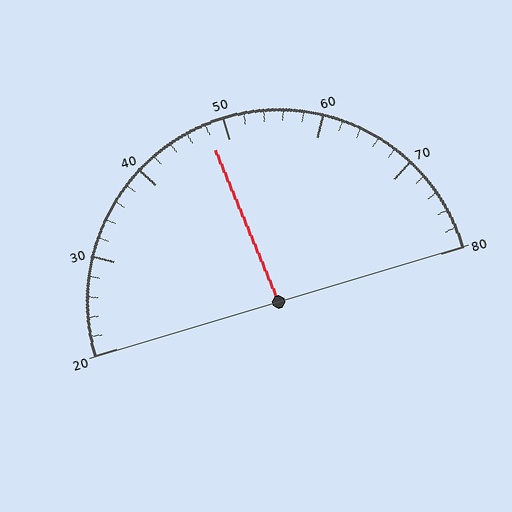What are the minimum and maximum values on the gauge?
The gauge ranges from 20 to 80.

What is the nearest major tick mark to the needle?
The nearest major tick mark is 50.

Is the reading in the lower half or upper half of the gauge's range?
The reading is in the lower half of the range (20 to 80).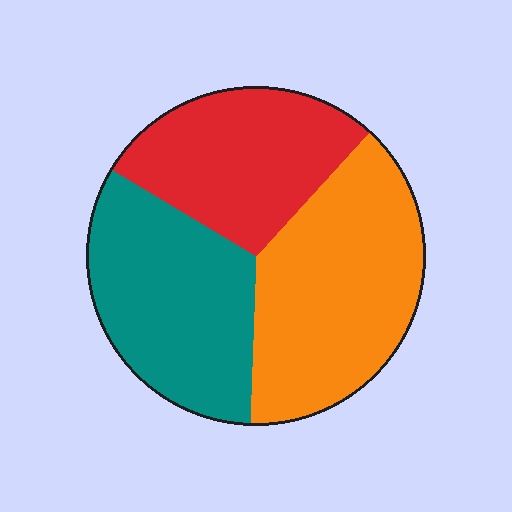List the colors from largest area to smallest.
From largest to smallest: orange, teal, red.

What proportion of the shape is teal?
Teal takes up between a quarter and a half of the shape.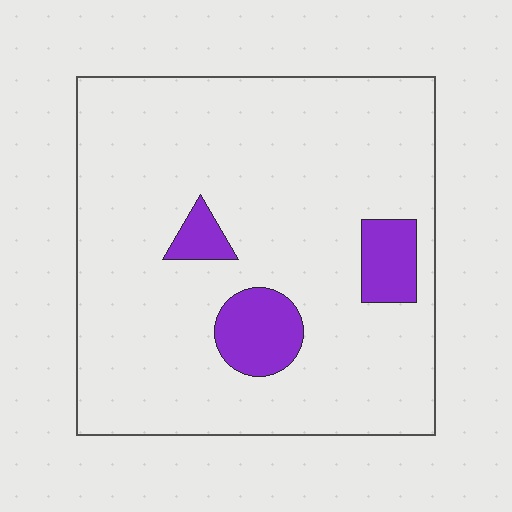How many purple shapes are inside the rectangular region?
3.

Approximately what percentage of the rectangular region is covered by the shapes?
Approximately 10%.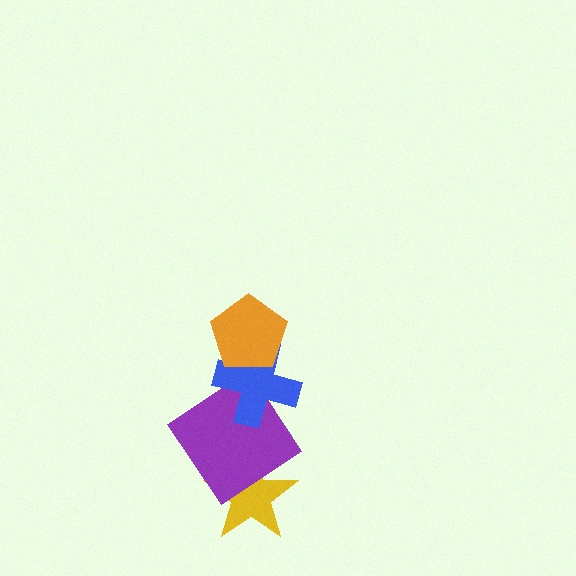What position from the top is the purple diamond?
The purple diamond is 3rd from the top.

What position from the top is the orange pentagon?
The orange pentagon is 1st from the top.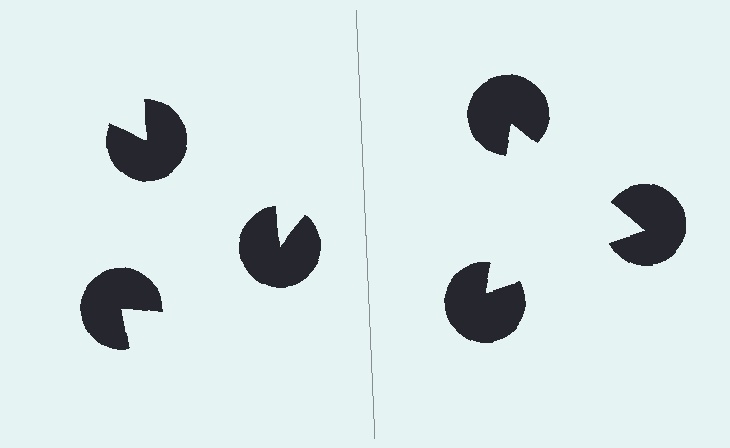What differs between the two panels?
The pac-man discs are positioned identically on both sides; only the wedge orientations differ. On the right they align to a triangle; on the left they are misaligned.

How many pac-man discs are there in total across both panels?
6 — 3 on each side.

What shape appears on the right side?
An illusory triangle.